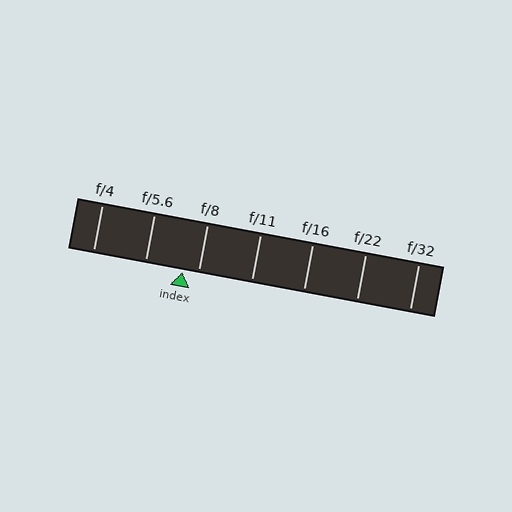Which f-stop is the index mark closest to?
The index mark is closest to f/8.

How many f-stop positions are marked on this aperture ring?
There are 7 f-stop positions marked.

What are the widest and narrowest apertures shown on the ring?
The widest aperture shown is f/4 and the narrowest is f/32.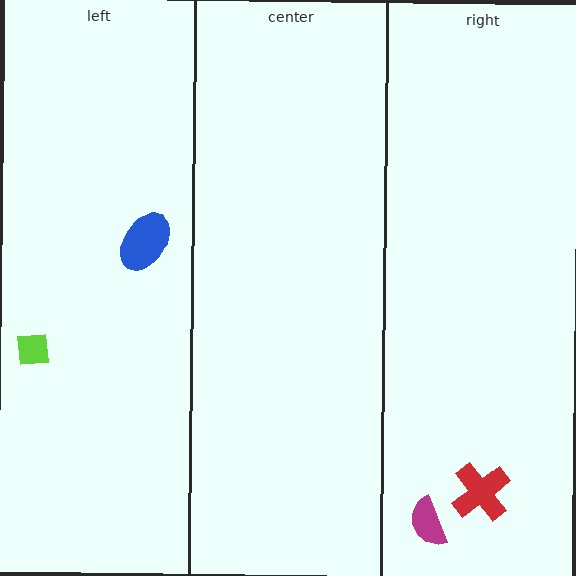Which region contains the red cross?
The right region.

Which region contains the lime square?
The left region.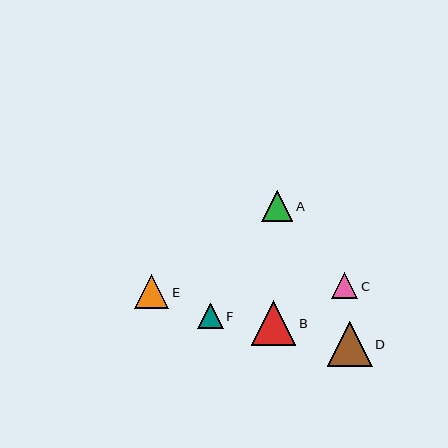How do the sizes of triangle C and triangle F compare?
Triangle C and triangle F are approximately the same size.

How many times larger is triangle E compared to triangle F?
Triangle E is approximately 1.3 times the size of triangle F.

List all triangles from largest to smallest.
From largest to smallest: D, B, E, A, C, F.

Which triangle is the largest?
Triangle D is the largest with a size of approximately 45 pixels.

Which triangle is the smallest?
Triangle F is the smallest with a size of approximately 26 pixels.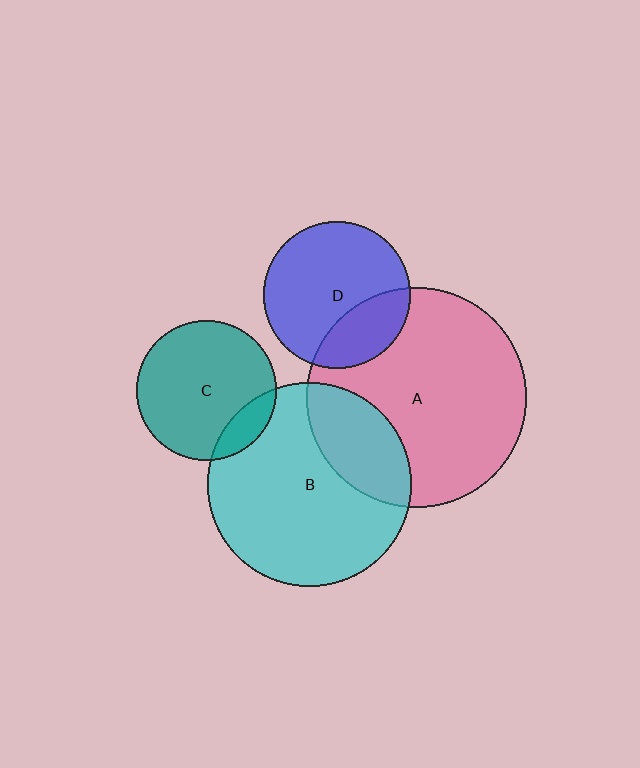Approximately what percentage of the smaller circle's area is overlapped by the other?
Approximately 25%.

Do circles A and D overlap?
Yes.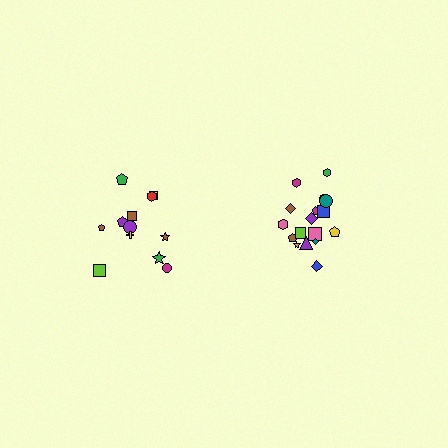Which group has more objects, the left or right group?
The right group.